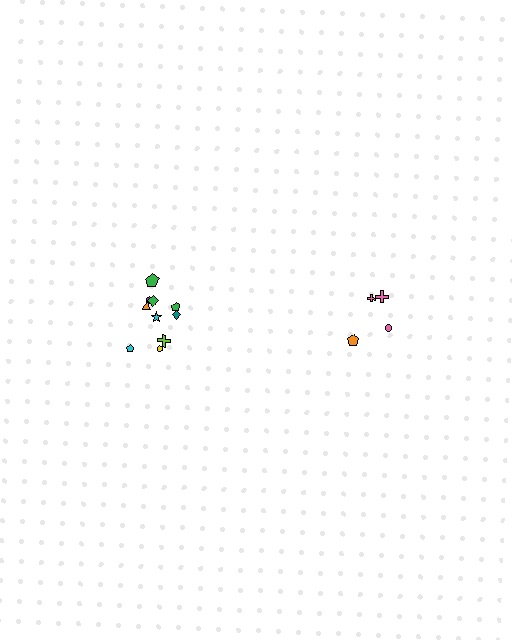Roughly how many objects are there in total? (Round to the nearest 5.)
Roughly 15 objects in total.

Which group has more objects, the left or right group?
The left group.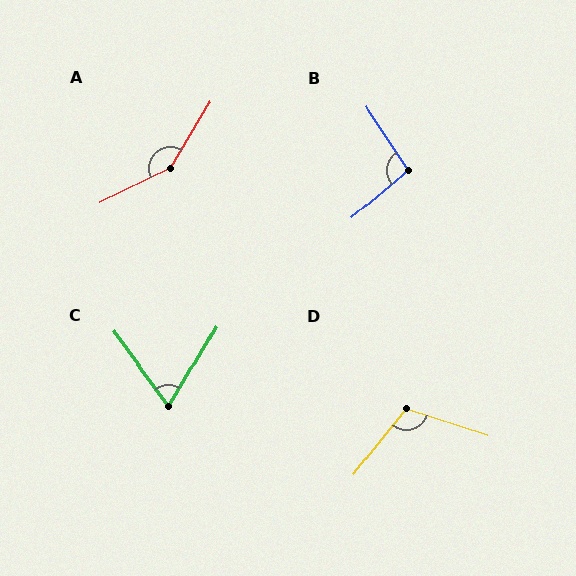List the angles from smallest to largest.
C (67°), B (97°), D (110°), A (147°).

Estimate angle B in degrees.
Approximately 97 degrees.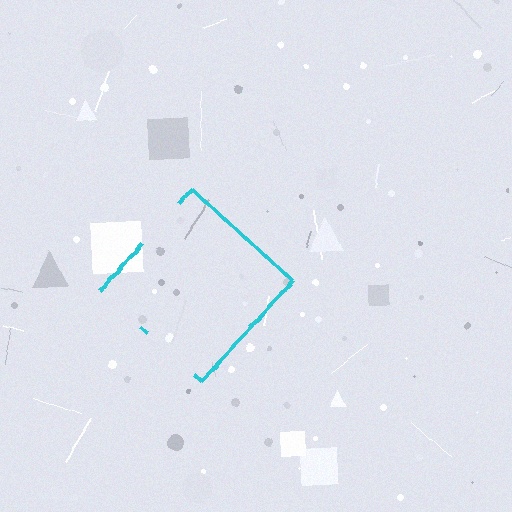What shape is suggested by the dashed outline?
The dashed outline suggests a diamond.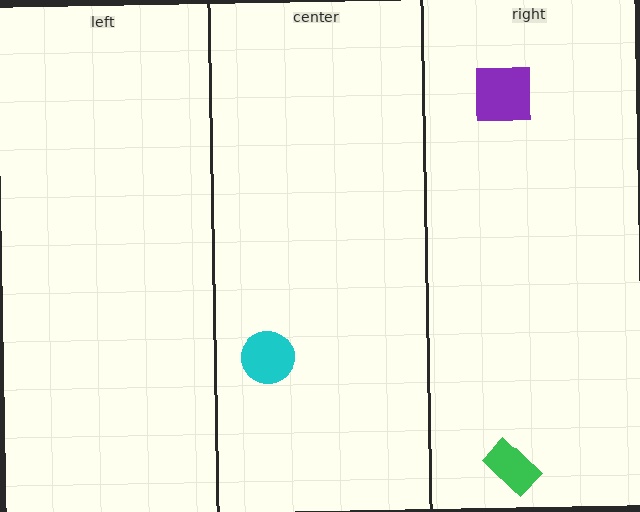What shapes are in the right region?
The green rectangle, the purple square.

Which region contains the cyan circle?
The center region.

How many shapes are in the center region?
1.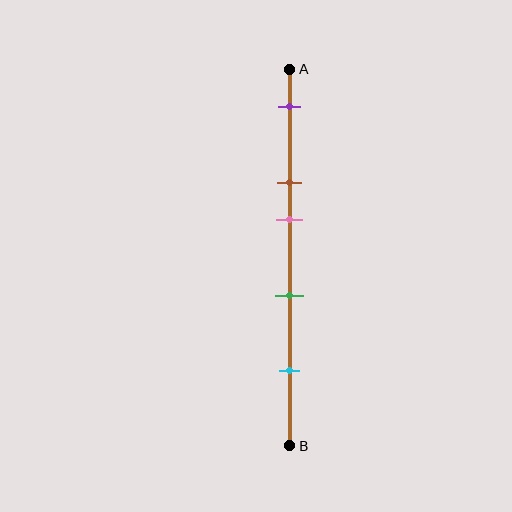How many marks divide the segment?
There are 5 marks dividing the segment.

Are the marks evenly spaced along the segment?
No, the marks are not evenly spaced.